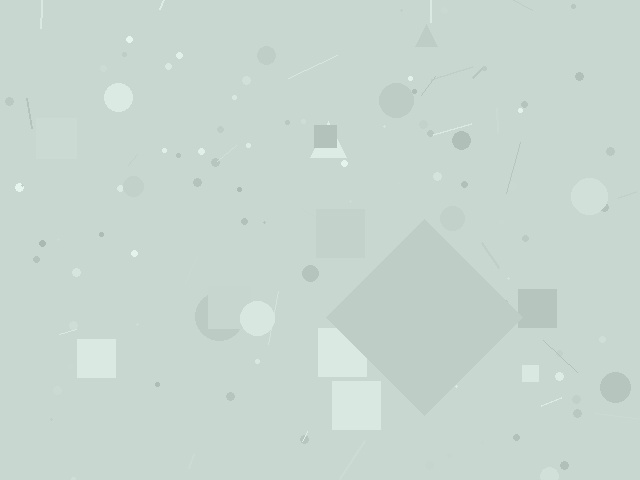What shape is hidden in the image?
A diamond is hidden in the image.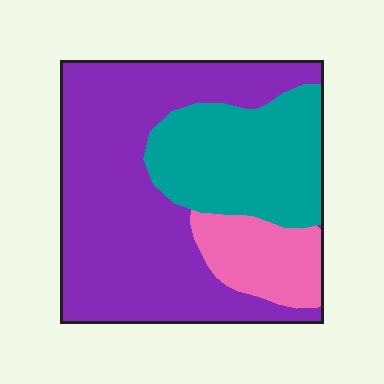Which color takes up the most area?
Purple, at roughly 60%.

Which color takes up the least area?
Pink, at roughly 15%.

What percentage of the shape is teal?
Teal covers about 30% of the shape.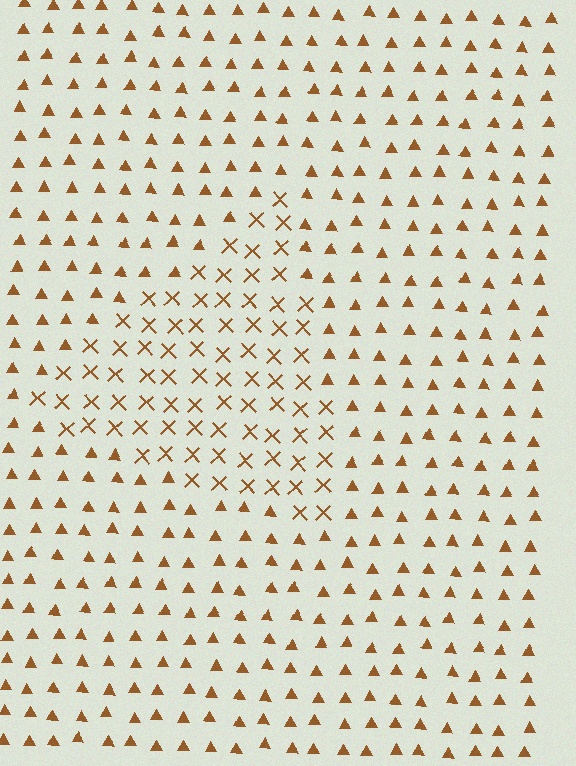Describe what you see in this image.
The image is filled with small brown elements arranged in a uniform grid. A triangle-shaped region contains X marks, while the surrounding area contains triangles. The boundary is defined purely by the change in element shape.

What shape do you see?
I see a triangle.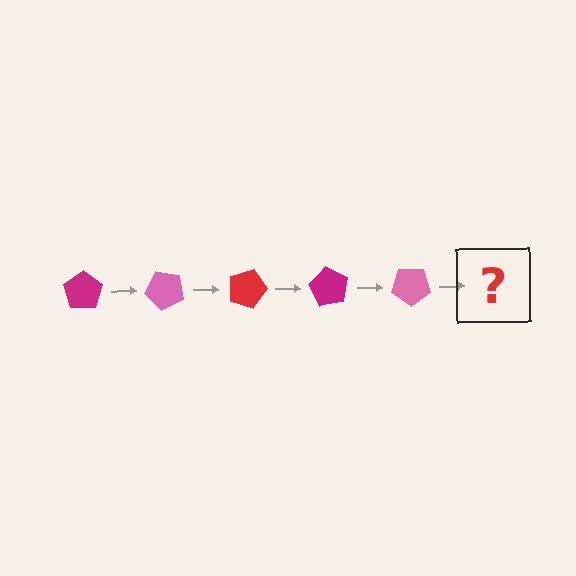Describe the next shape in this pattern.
It should be a red pentagon, rotated 225 degrees from the start.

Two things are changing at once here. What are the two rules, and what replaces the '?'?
The two rules are that it rotates 45 degrees each step and the color cycles through magenta, pink, and red. The '?' should be a red pentagon, rotated 225 degrees from the start.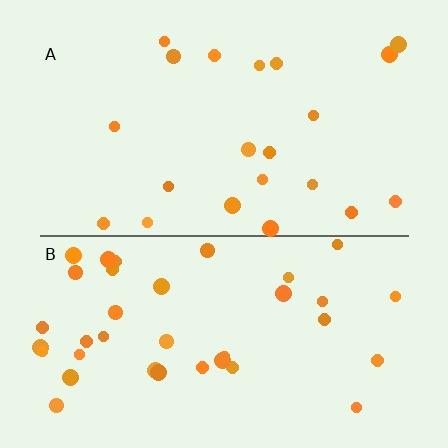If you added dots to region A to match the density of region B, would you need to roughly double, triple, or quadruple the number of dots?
Approximately double.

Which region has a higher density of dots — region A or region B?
B (the bottom).